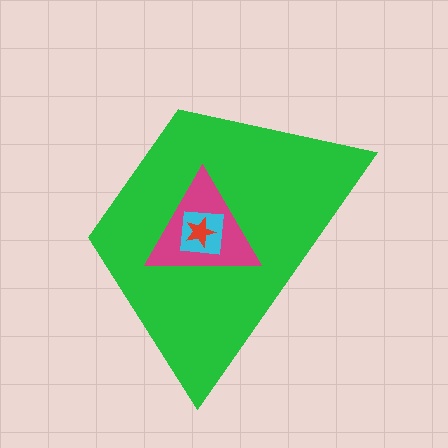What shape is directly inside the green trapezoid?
The magenta triangle.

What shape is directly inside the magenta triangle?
The cyan square.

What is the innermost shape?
The red star.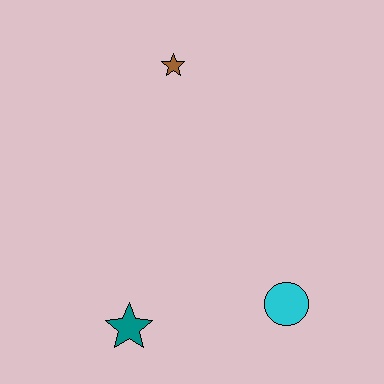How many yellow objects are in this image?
There are no yellow objects.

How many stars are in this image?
There are 2 stars.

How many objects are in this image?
There are 3 objects.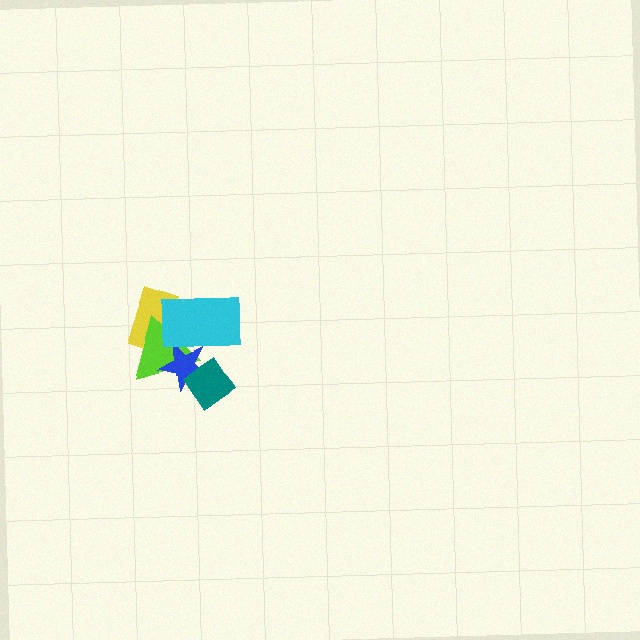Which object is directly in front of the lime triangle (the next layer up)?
The blue star is directly in front of the lime triangle.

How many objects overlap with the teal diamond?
2 objects overlap with the teal diamond.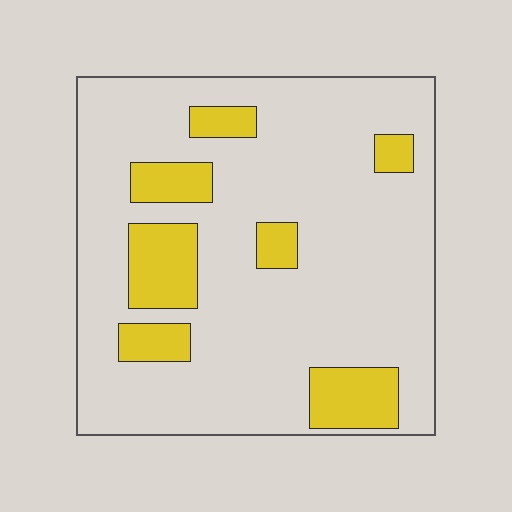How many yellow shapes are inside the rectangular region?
7.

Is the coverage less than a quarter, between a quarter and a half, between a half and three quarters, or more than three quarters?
Less than a quarter.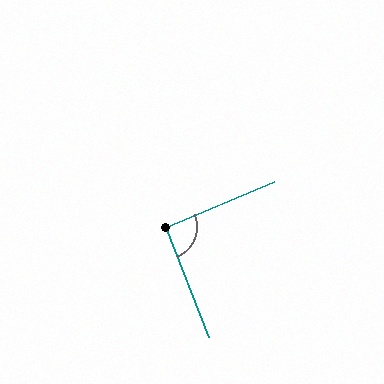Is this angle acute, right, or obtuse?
It is approximately a right angle.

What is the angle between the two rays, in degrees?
Approximately 91 degrees.